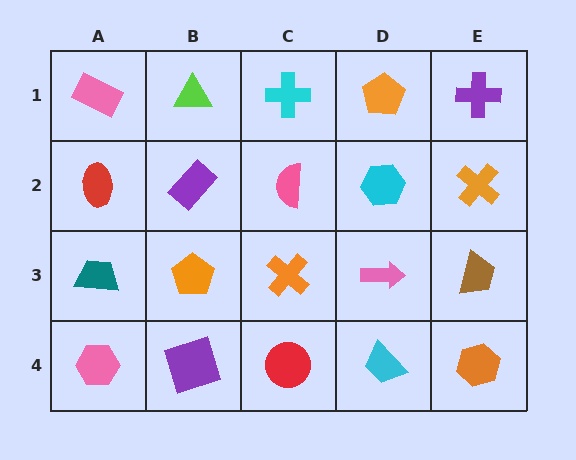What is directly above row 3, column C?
A pink semicircle.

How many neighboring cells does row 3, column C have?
4.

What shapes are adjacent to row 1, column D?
A cyan hexagon (row 2, column D), a cyan cross (row 1, column C), a purple cross (row 1, column E).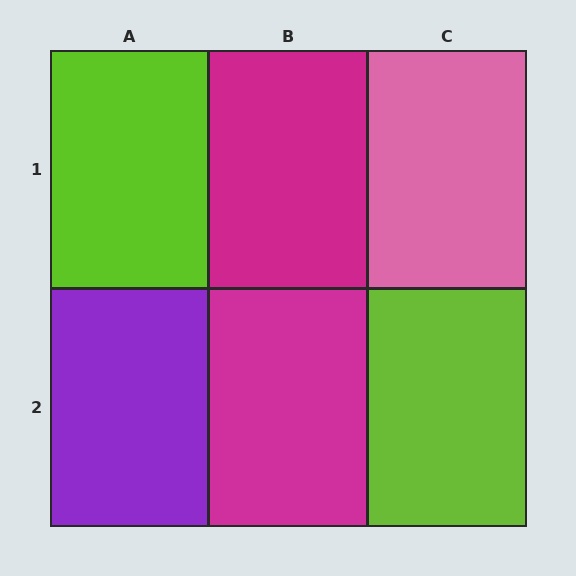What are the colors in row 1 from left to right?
Lime, magenta, pink.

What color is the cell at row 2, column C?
Lime.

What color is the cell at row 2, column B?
Magenta.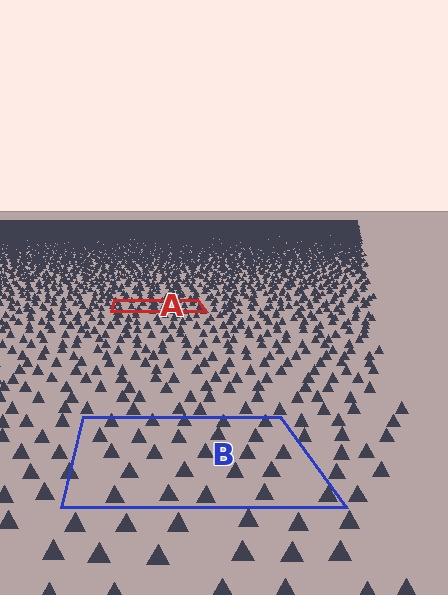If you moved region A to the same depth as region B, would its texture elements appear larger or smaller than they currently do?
They would appear larger. At a closer depth, the same texture elements are projected at a bigger on-screen size.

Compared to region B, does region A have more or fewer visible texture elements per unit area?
Region A has more texture elements per unit area — they are packed more densely because it is farther away.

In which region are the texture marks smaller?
The texture marks are smaller in region A, because it is farther away.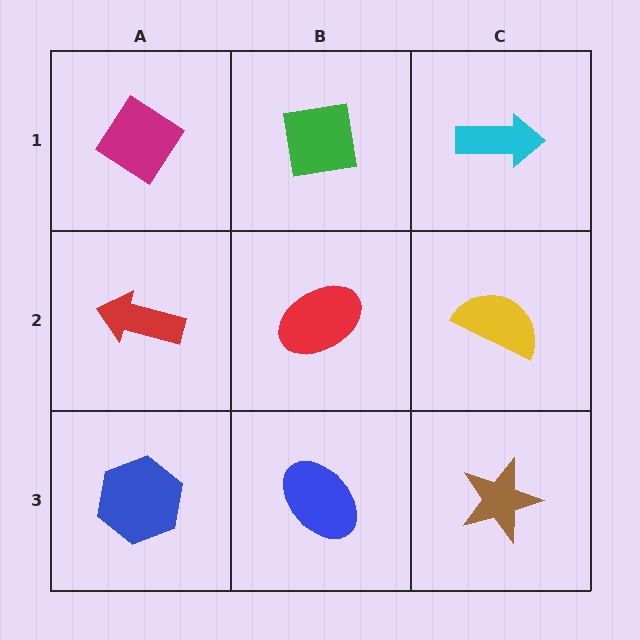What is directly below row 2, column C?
A brown star.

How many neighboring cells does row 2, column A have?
3.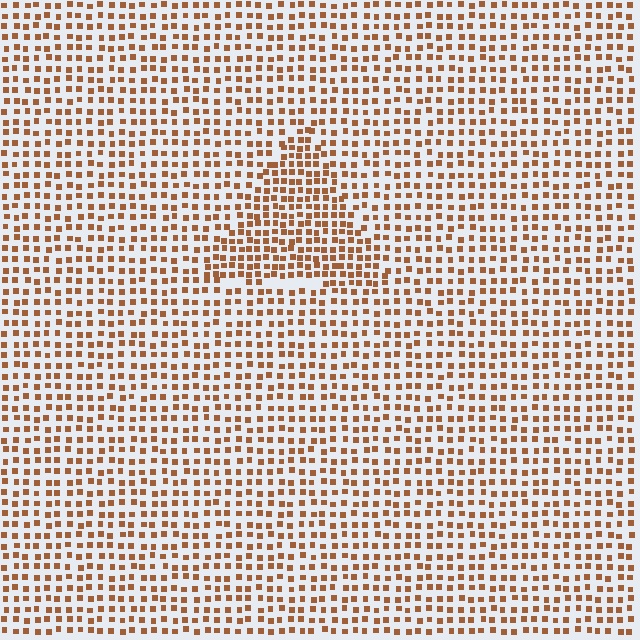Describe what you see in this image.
The image contains small brown elements arranged at two different densities. A triangle-shaped region is visible where the elements are more densely packed than the surrounding area.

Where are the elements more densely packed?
The elements are more densely packed inside the triangle boundary.